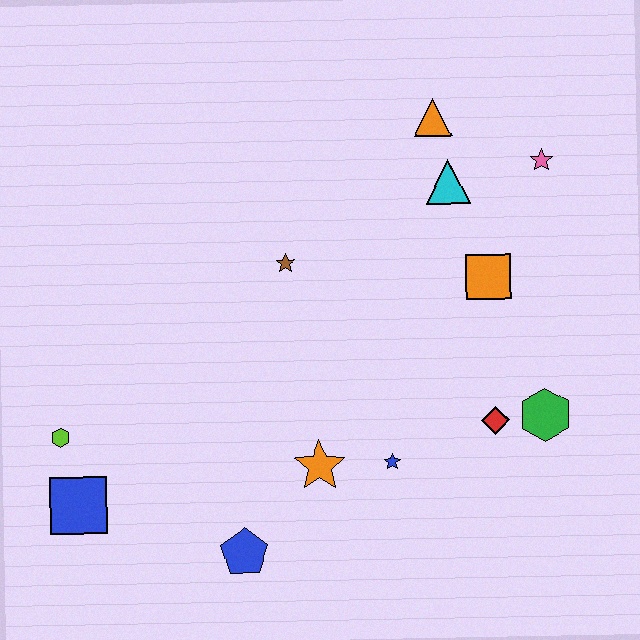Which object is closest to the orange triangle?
The cyan triangle is closest to the orange triangle.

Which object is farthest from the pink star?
The blue square is farthest from the pink star.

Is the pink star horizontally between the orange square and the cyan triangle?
No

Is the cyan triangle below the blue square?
No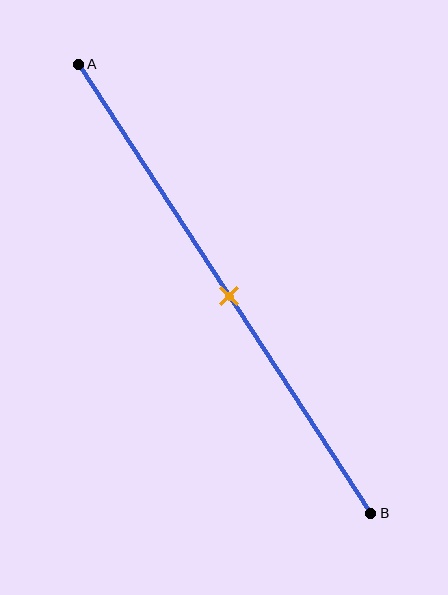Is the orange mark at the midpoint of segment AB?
Yes, the mark is approximately at the midpoint.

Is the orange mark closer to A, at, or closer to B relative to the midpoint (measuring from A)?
The orange mark is approximately at the midpoint of segment AB.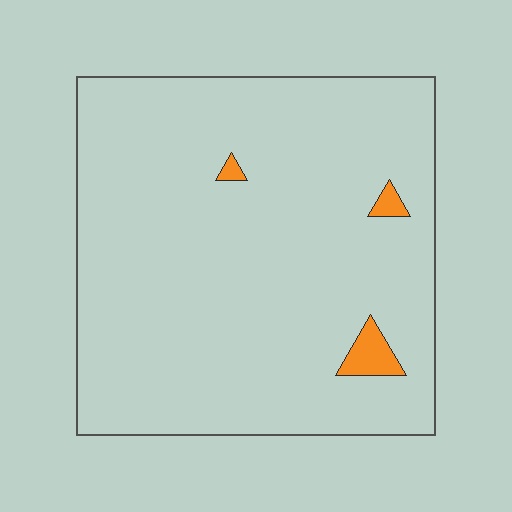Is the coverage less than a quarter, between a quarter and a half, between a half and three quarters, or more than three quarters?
Less than a quarter.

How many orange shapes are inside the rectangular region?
3.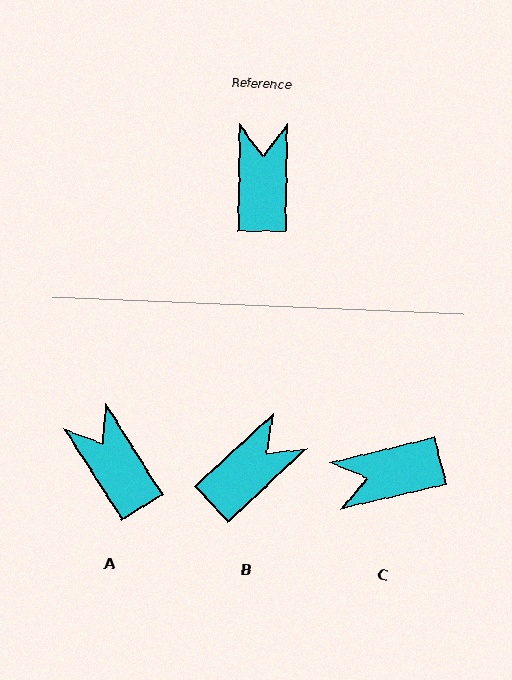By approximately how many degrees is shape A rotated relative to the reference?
Approximately 33 degrees counter-clockwise.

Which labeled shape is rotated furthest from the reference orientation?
C, about 104 degrees away.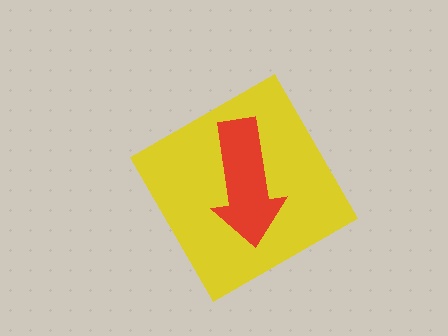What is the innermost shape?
The red arrow.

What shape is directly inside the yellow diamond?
The red arrow.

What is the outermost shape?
The yellow diamond.